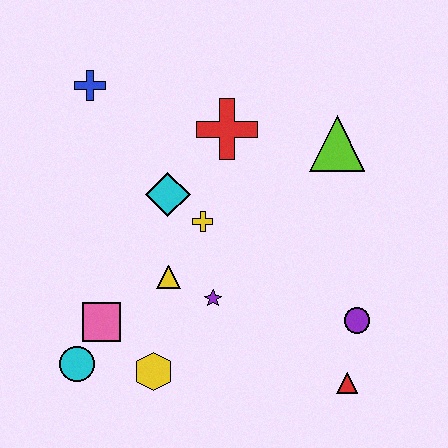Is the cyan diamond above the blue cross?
No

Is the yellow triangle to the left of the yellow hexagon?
No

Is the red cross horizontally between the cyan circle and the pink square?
No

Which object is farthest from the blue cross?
The red triangle is farthest from the blue cross.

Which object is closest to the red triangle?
The purple circle is closest to the red triangle.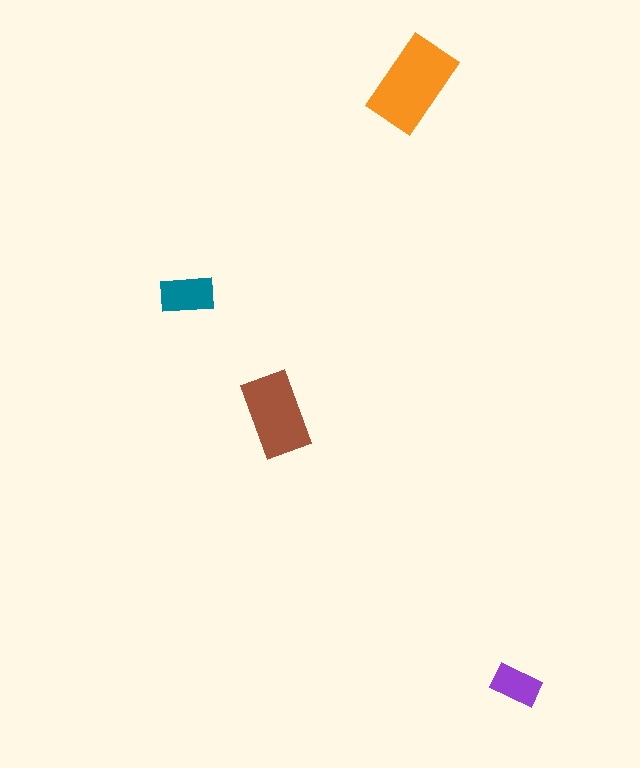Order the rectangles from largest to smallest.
the orange one, the brown one, the teal one, the purple one.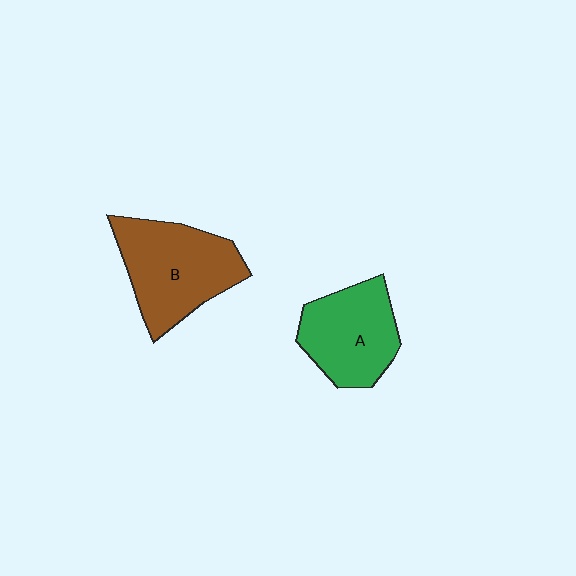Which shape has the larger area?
Shape B (brown).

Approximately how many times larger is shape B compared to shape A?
Approximately 1.2 times.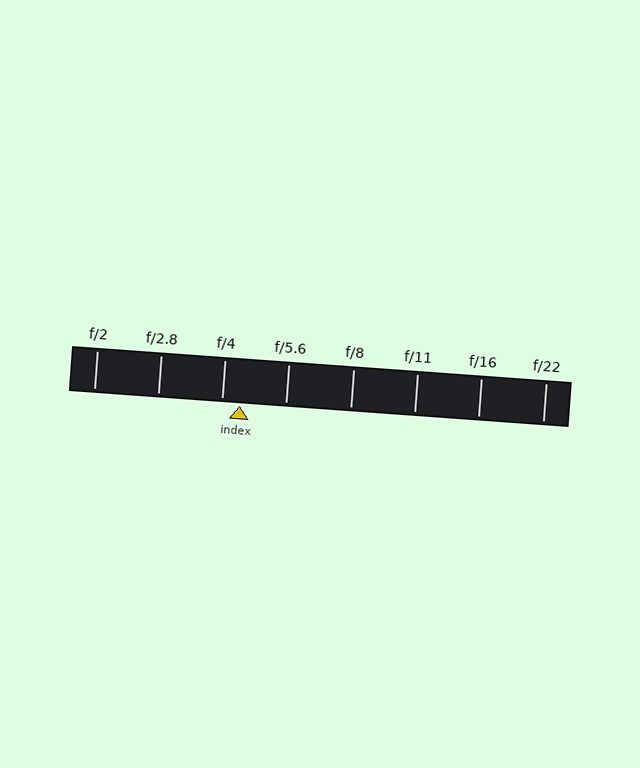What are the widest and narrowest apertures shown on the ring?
The widest aperture shown is f/2 and the narrowest is f/22.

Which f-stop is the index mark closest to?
The index mark is closest to f/4.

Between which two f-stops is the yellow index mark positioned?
The index mark is between f/4 and f/5.6.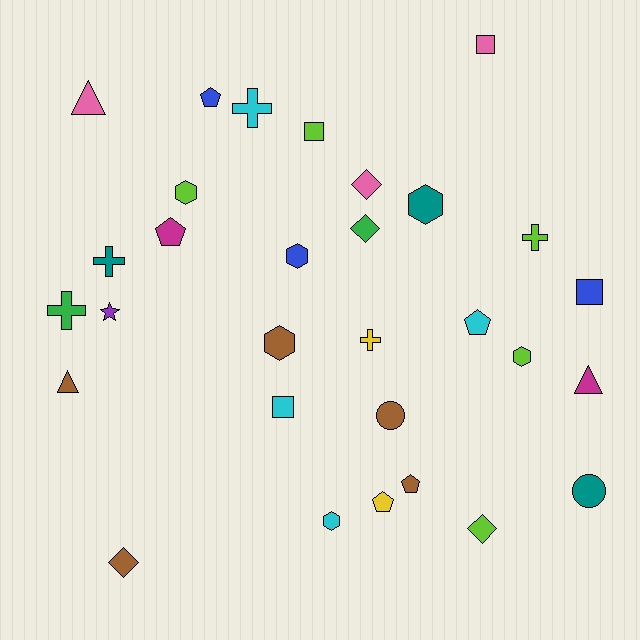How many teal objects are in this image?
There are 3 teal objects.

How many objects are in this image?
There are 30 objects.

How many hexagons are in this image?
There are 6 hexagons.